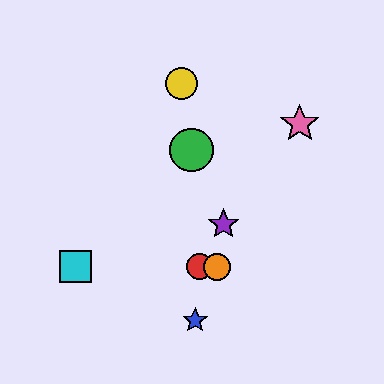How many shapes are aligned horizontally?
3 shapes (the red circle, the orange circle, the cyan square) are aligned horizontally.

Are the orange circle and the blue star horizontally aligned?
No, the orange circle is at y≈267 and the blue star is at y≈320.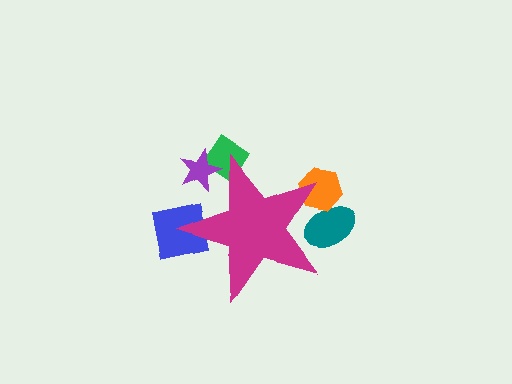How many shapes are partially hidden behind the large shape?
5 shapes are partially hidden.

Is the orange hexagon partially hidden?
Yes, the orange hexagon is partially hidden behind the magenta star.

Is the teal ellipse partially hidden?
Yes, the teal ellipse is partially hidden behind the magenta star.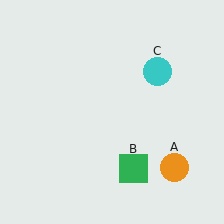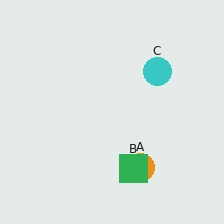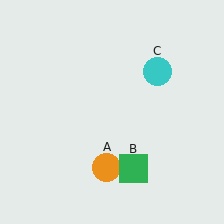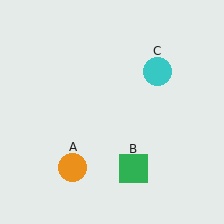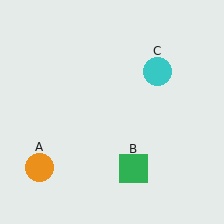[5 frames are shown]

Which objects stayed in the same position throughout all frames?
Green square (object B) and cyan circle (object C) remained stationary.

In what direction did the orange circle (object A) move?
The orange circle (object A) moved left.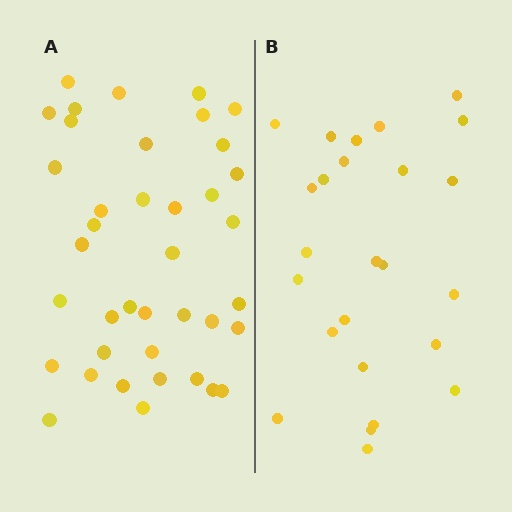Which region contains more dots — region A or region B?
Region A (the left region) has more dots.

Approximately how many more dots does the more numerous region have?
Region A has approximately 15 more dots than region B.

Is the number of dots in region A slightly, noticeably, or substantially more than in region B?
Region A has substantially more. The ratio is roughly 1.6 to 1.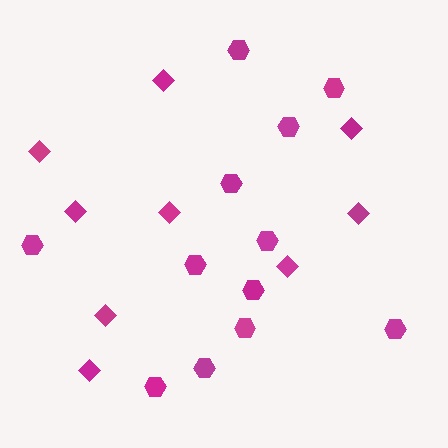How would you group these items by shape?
There are 2 groups: one group of hexagons (12) and one group of diamonds (9).